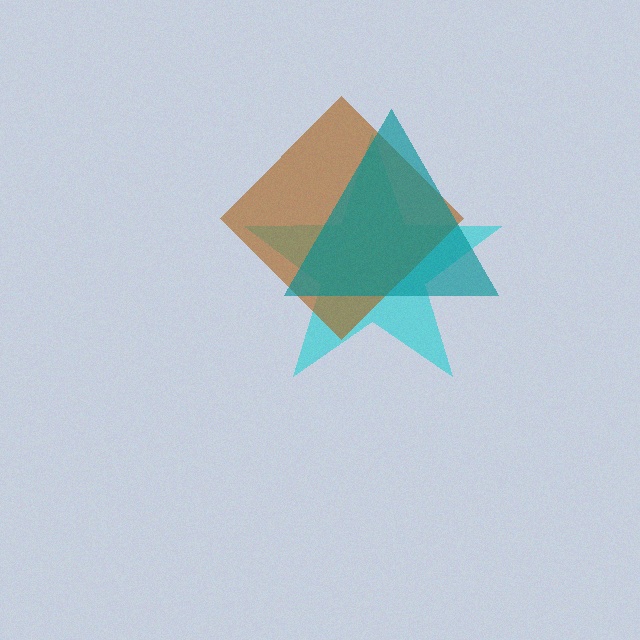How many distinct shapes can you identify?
There are 3 distinct shapes: a cyan star, a brown diamond, a teal triangle.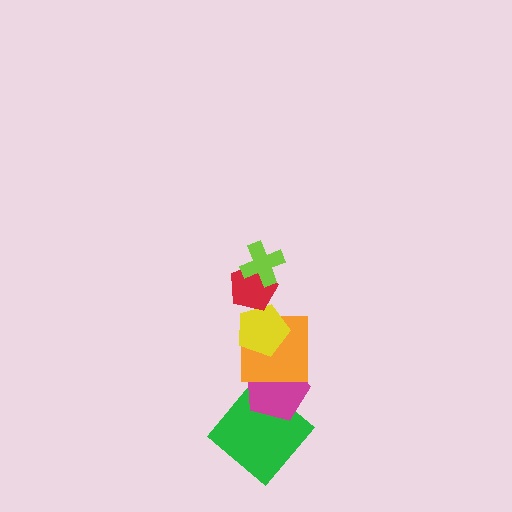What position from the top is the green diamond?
The green diamond is 6th from the top.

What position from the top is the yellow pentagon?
The yellow pentagon is 3rd from the top.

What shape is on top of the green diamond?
The magenta pentagon is on top of the green diamond.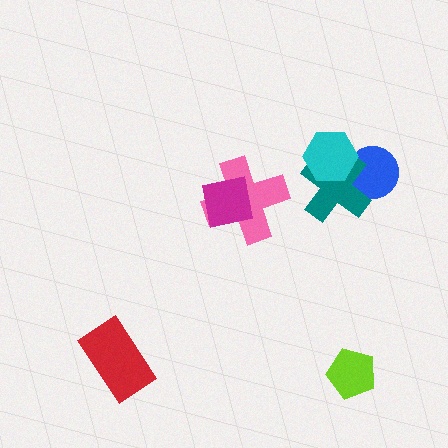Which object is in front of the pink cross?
The magenta square is in front of the pink cross.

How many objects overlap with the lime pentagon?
0 objects overlap with the lime pentagon.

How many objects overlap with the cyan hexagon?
2 objects overlap with the cyan hexagon.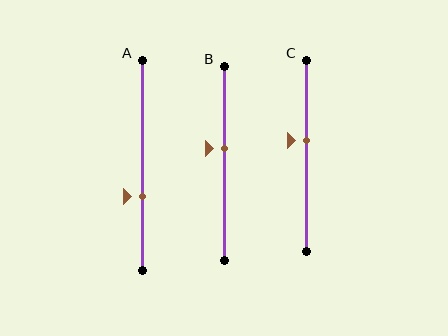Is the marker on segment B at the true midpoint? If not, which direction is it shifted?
No, the marker on segment B is shifted upward by about 8% of the segment length.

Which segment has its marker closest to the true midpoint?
Segment B has its marker closest to the true midpoint.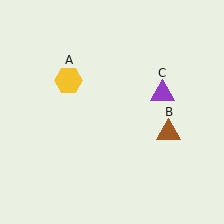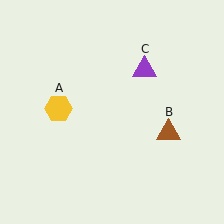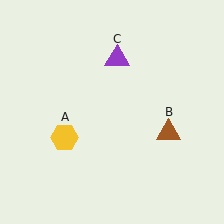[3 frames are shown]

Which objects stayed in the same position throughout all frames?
Brown triangle (object B) remained stationary.